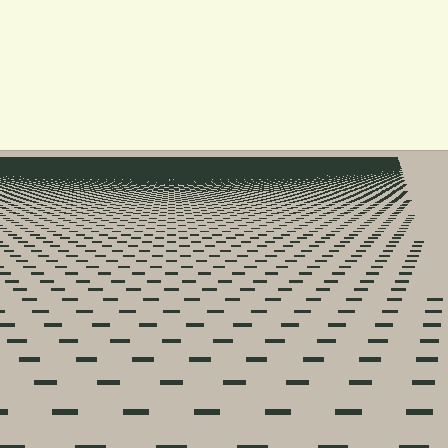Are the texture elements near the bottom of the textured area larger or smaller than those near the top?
Larger. Near the bottom, elements are closer to the viewer and appear at a bigger on-screen size.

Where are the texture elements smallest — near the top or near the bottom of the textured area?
Near the top.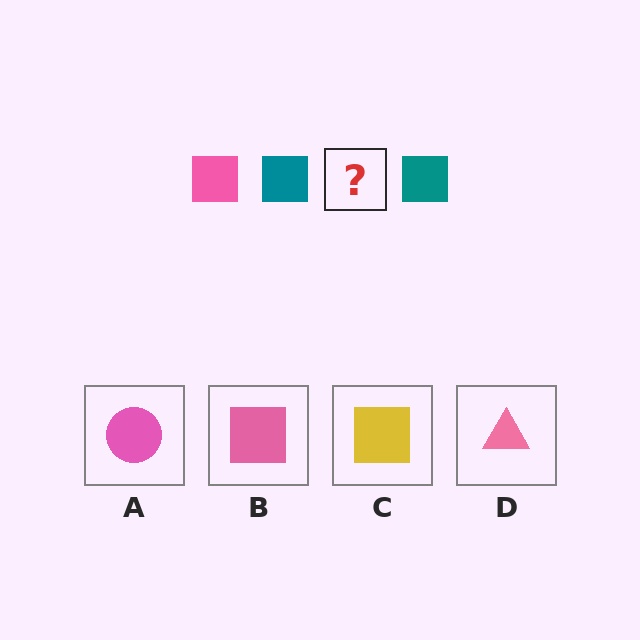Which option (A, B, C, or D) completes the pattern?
B.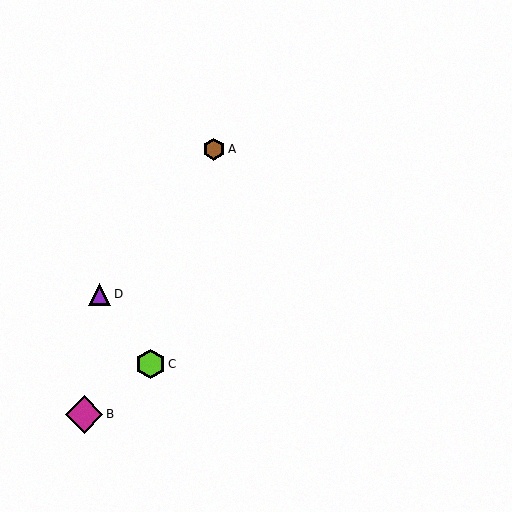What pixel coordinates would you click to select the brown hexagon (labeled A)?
Click at (214, 149) to select the brown hexagon A.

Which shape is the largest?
The magenta diamond (labeled B) is the largest.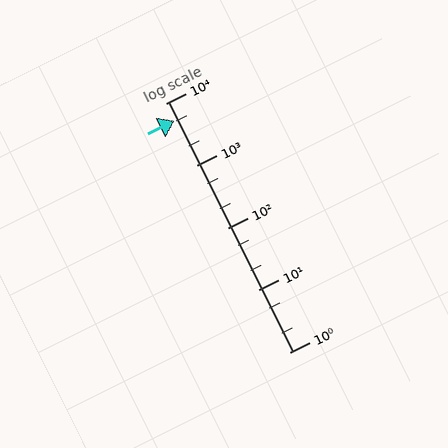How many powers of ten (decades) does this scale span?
The scale spans 4 decades, from 1 to 10000.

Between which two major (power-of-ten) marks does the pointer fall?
The pointer is between 1000 and 10000.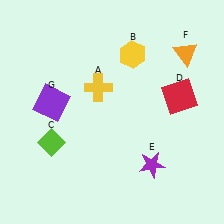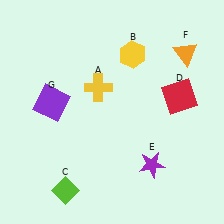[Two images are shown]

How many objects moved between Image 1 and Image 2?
1 object moved between the two images.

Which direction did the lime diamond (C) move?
The lime diamond (C) moved down.